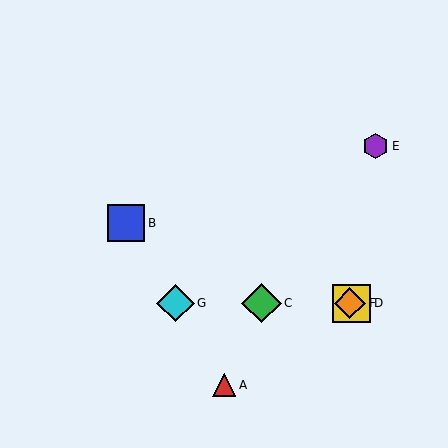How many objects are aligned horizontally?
4 objects (C, D, F, G) are aligned horizontally.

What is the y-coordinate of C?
Object C is at y≈303.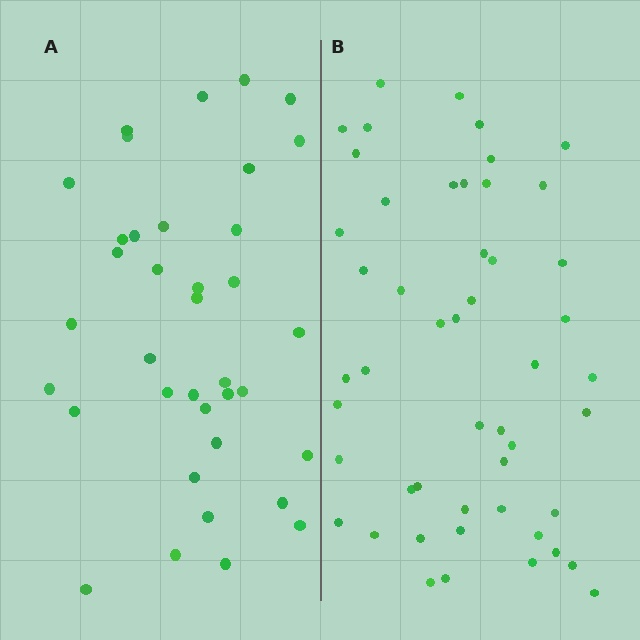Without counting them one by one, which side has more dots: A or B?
Region B (the right region) has more dots.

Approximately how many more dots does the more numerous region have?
Region B has approximately 15 more dots than region A.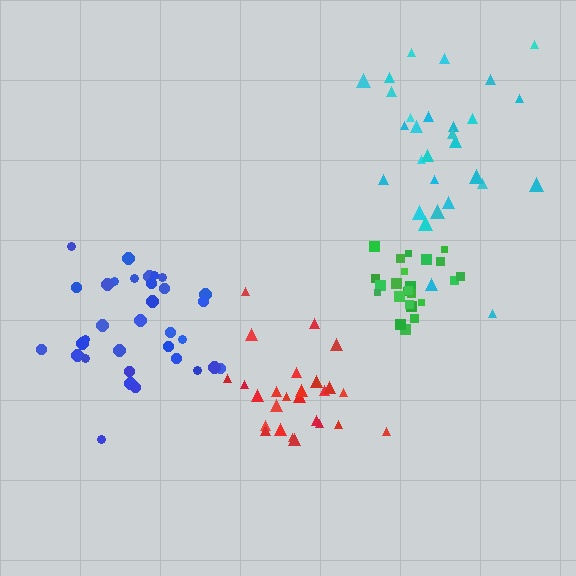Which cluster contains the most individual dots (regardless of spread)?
Blue (33).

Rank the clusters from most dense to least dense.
green, blue, red, cyan.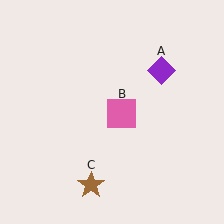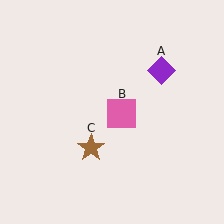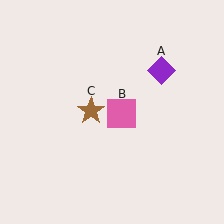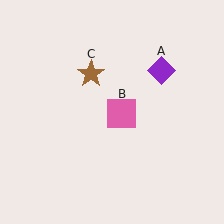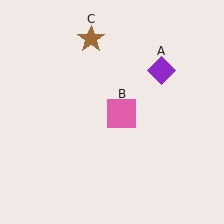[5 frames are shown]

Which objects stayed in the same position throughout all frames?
Purple diamond (object A) and pink square (object B) remained stationary.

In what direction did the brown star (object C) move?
The brown star (object C) moved up.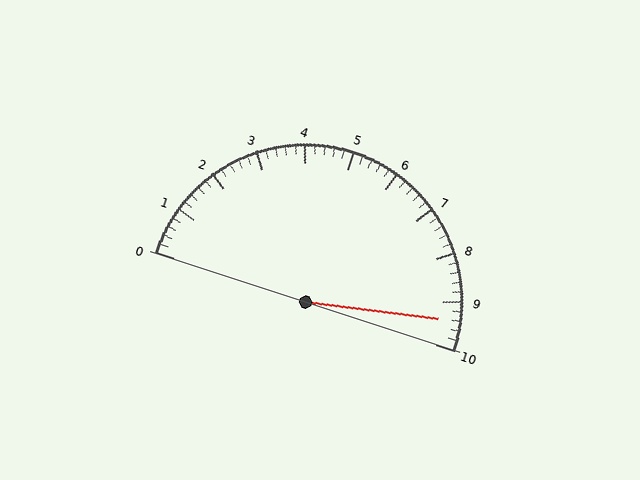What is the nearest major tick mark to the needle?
The nearest major tick mark is 9.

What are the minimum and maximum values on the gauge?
The gauge ranges from 0 to 10.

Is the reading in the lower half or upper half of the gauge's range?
The reading is in the upper half of the range (0 to 10).